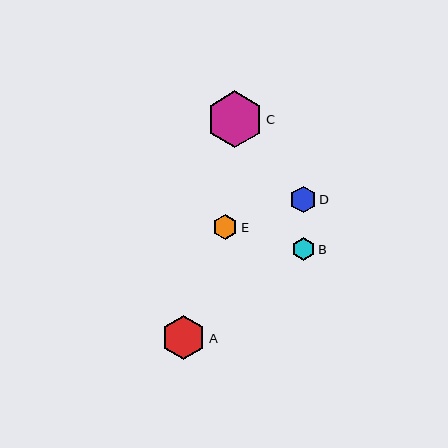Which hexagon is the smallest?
Hexagon B is the smallest with a size of approximately 23 pixels.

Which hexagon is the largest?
Hexagon C is the largest with a size of approximately 57 pixels.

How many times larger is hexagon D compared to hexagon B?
Hexagon D is approximately 1.1 times the size of hexagon B.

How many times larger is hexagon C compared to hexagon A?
Hexagon C is approximately 1.3 times the size of hexagon A.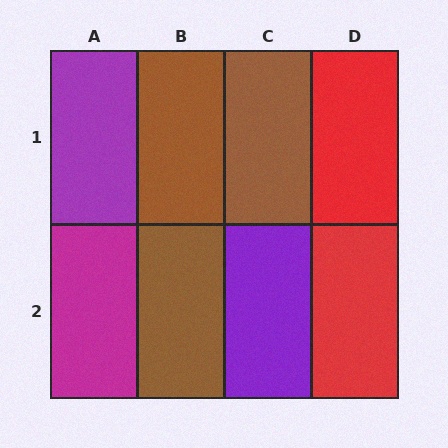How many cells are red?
2 cells are red.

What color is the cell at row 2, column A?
Magenta.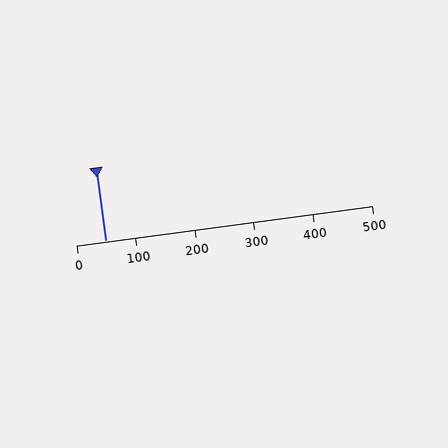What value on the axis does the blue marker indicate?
The marker indicates approximately 50.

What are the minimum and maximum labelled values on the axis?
The axis runs from 0 to 500.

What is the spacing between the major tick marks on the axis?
The major ticks are spaced 100 apart.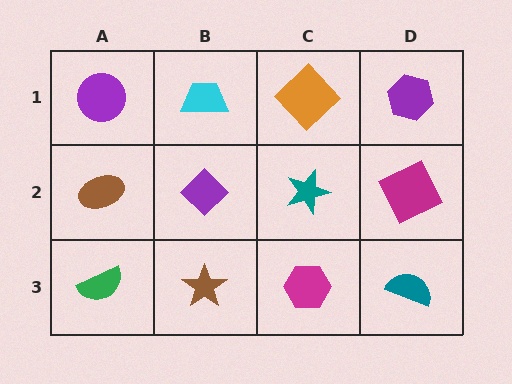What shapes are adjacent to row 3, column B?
A purple diamond (row 2, column B), a green semicircle (row 3, column A), a magenta hexagon (row 3, column C).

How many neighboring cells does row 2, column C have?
4.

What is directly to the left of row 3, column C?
A brown star.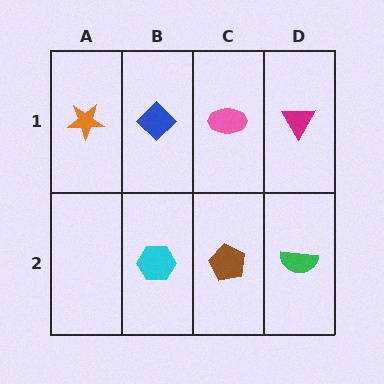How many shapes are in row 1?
4 shapes.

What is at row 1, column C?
A pink ellipse.